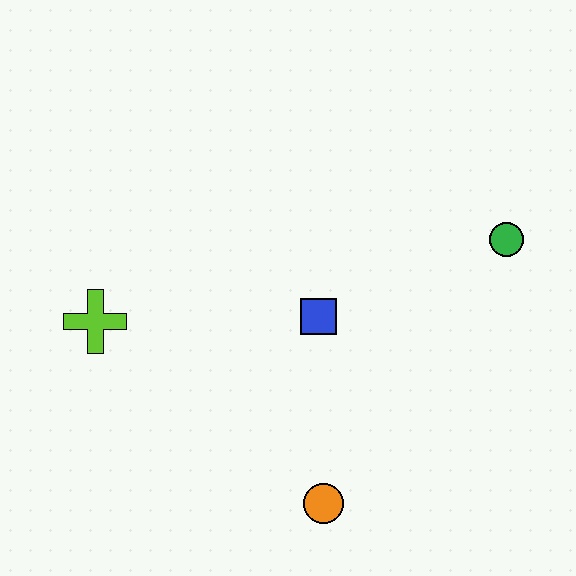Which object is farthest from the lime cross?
The green circle is farthest from the lime cross.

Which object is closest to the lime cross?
The blue square is closest to the lime cross.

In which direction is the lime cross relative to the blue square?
The lime cross is to the left of the blue square.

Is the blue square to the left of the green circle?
Yes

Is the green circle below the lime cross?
No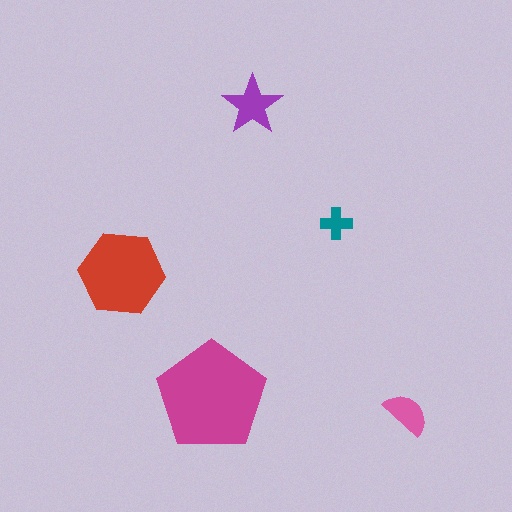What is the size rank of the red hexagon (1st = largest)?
2nd.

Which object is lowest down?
The pink semicircle is bottommost.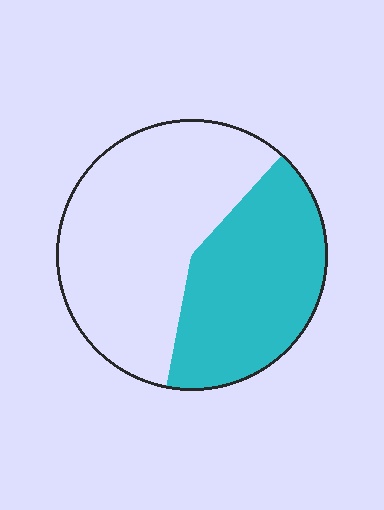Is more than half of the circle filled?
No.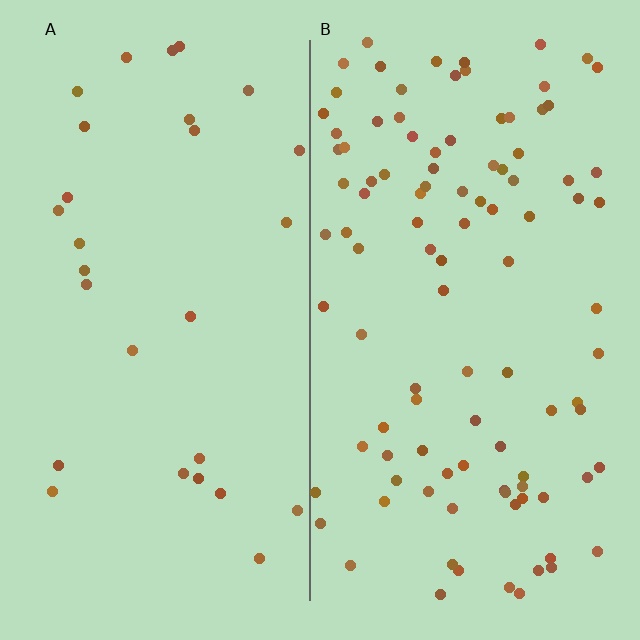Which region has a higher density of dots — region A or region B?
B (the right).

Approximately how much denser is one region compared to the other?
Approximately 3.6× — region B over region A.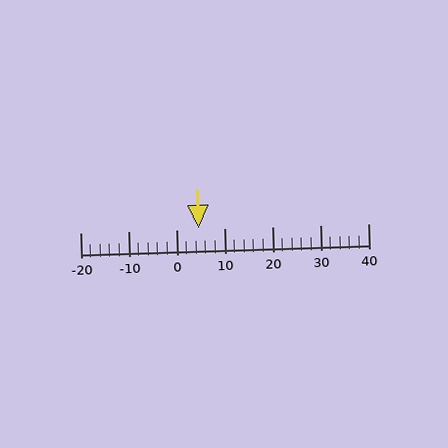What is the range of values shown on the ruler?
The ruler shows values from -20 to 40.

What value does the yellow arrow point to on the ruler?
The yellow arrow points to approximately 5.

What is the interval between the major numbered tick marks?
The major tick marks are spaced 10 units apart.